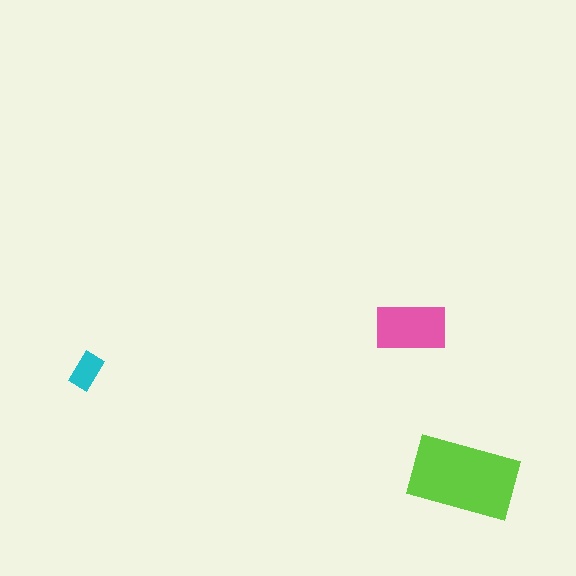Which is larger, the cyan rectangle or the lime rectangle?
The lime one.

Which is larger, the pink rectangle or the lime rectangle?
The lime one.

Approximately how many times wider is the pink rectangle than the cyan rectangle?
About 2 times wider.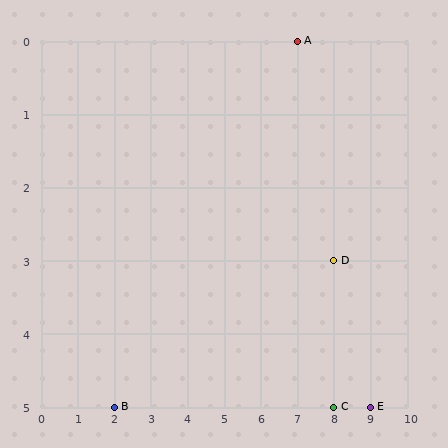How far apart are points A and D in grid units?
Points A and D are 1 column and 3 rows apart (about 3.2 grid units diagonally).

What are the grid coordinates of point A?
Point A is at grid coordinates (7, 0).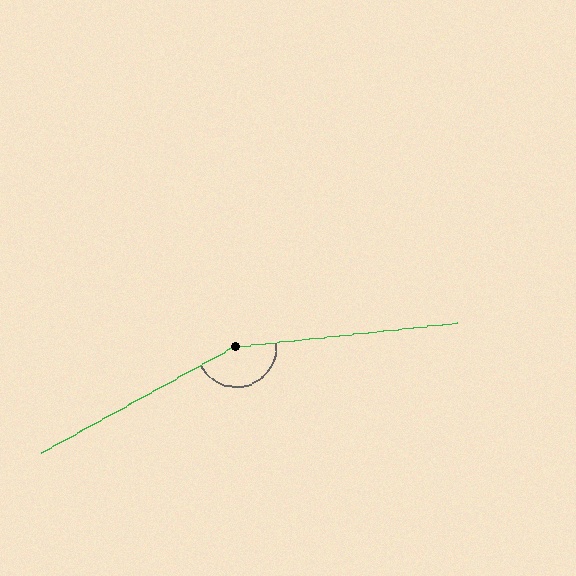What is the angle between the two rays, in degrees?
Approximately 157 degrees.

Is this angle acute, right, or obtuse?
It is obtuse.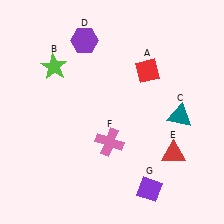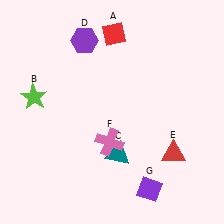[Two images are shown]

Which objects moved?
The objects that moved are: the red diamond (A), the lime star (B), the teal triangle (C).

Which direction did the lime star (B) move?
The lime star (B) moved down.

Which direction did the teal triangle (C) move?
The teal triangle (C) moved left.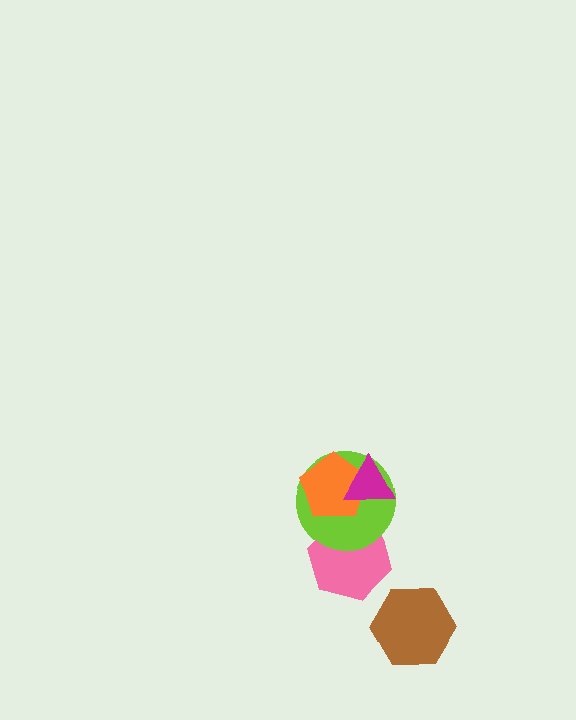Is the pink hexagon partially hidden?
Yes, it is partially covered by another shape.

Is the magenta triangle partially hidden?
No, no other shape covers it.